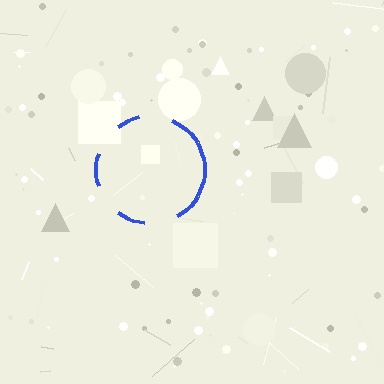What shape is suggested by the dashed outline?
The dashed outline suggests a circle.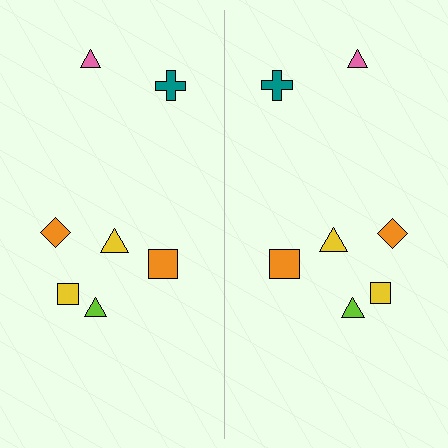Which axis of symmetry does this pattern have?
The pattern has a vertical axis of symmetry running through the center of the image.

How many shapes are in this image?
There are 14 shapes in this image.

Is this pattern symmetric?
Yes, this pattern has bilateral (reflection) symmetry.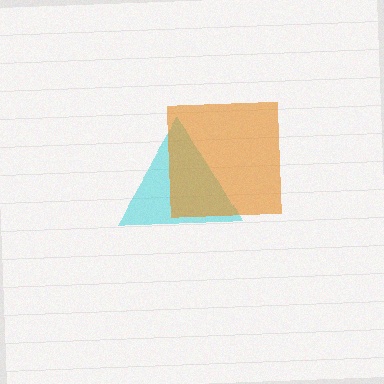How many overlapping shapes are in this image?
There are 2 overlapping shapes in the image.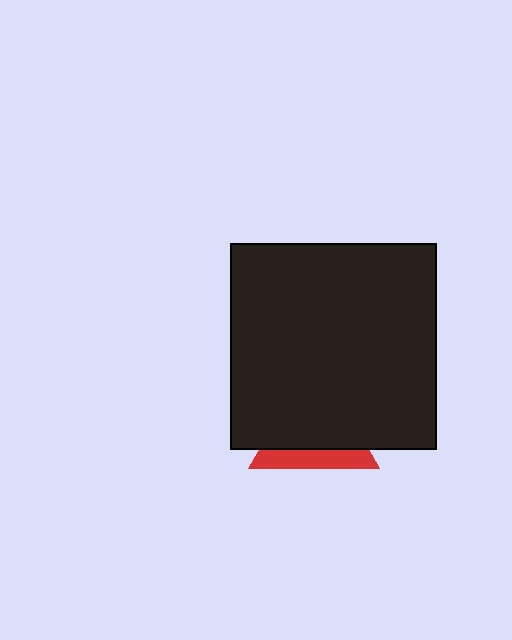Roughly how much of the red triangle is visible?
A small part of it is visible (roughly 32%).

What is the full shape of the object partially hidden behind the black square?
The partially hidden object is a red triangle.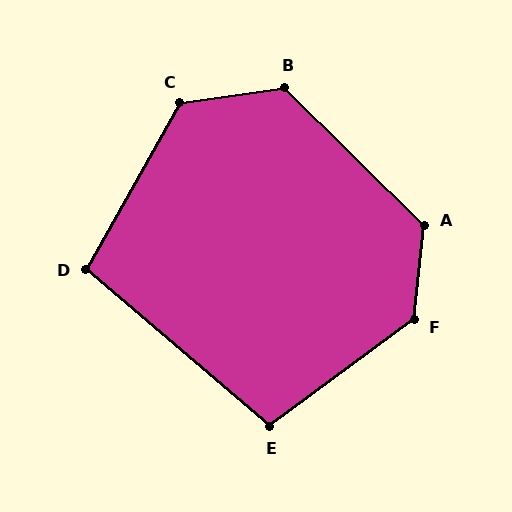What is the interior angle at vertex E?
Approximately 103 degrees (obtuse).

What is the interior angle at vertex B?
Approximately 127 degrees (obtuse).